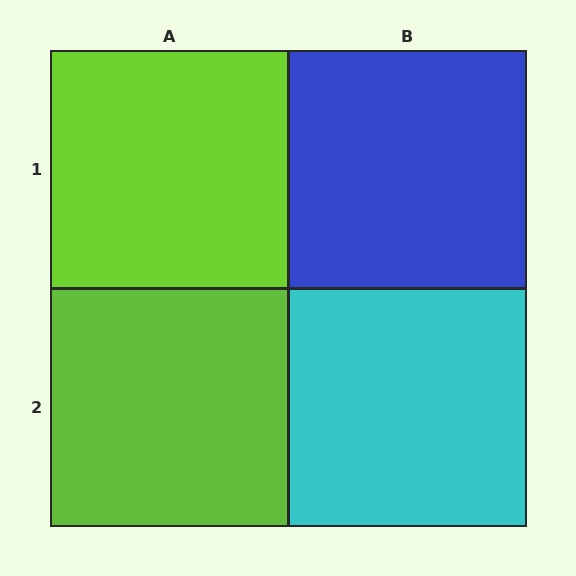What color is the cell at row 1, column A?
Lime.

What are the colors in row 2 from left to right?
Lime, cyan.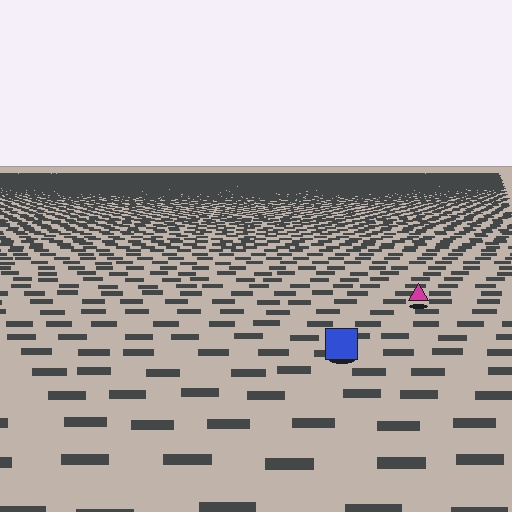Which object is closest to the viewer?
The blue square is closest. The texture marks near it are larger and more spread out.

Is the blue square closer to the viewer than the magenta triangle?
Yes. The blue square is closer — you can tell from the texture gradient: the ground texture is coarser near it.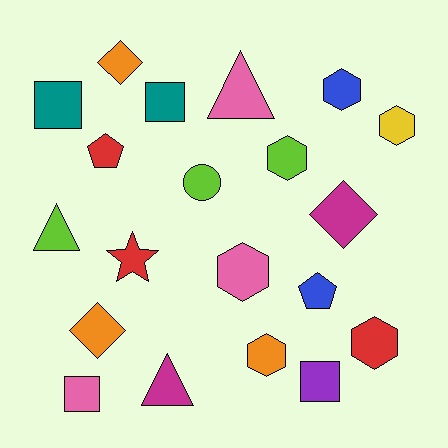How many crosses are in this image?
There are no crosses.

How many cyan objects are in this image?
There are no cyan objects.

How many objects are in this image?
There are 20 objects.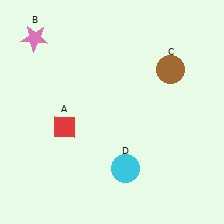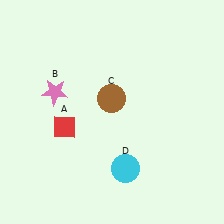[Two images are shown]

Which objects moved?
The objects that moved are: the pink star (B), the brown circle (C).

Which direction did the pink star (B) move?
The pink star (B) moved down.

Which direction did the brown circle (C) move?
The brown circle (C) moved left.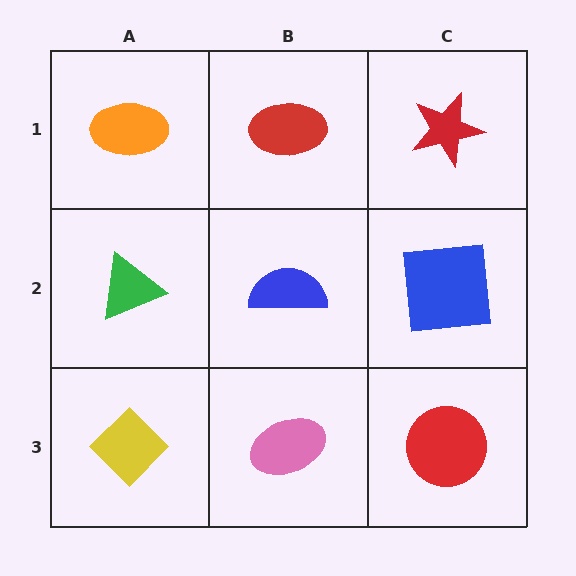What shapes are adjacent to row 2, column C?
A red star (row 1, column C), a red circle (row 3, column C), a blue semicircle (row 2, column B).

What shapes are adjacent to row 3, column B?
A blue semicircle (row 2, column B), a yellow diamond (row 3, column A), a red circle (row 3, column C).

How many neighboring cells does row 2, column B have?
4.